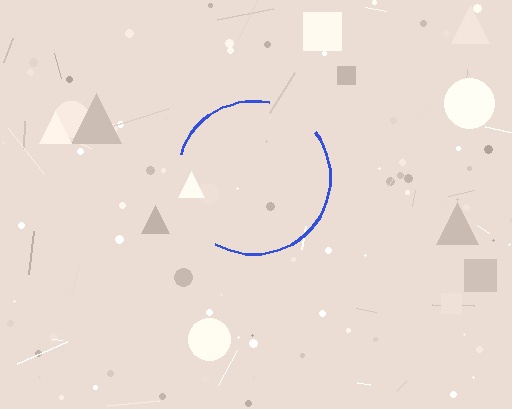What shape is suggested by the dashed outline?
The dashed outline suggests a circle.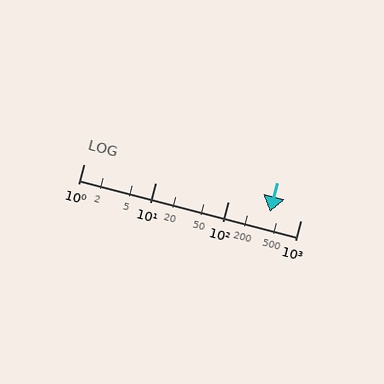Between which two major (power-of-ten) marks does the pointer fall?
The pointer is between 100 and 1000.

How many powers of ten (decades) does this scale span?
The scale spans 3 decades, from 1 to 1000.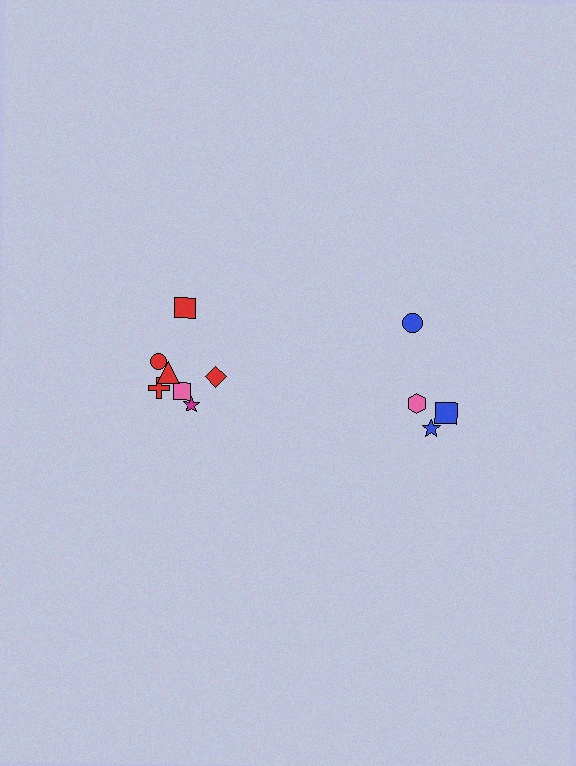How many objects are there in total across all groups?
There are 11 objects.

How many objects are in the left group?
There are 7 objects.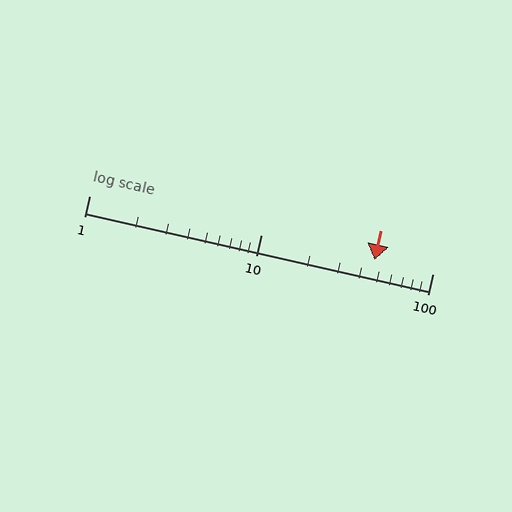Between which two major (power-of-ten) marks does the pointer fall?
The pointer is between 10 and 100.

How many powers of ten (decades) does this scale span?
The scale spans 2 decades, from 1 to 100.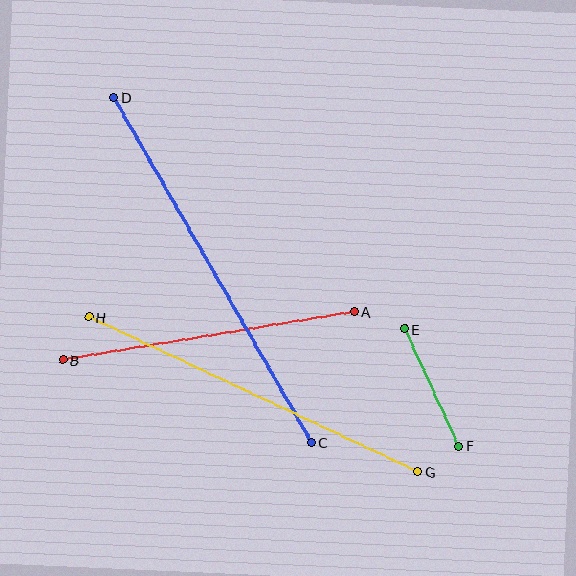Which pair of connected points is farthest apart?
Points C and D are farthest apart.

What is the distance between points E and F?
The distance is approximately 129 pixels.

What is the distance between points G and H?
The distance is approximately 363 pixels.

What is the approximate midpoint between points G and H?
The midpoint is at approximately (253, 394) pixels.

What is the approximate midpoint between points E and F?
The midpoint is at approximately (432, 388) pixels.